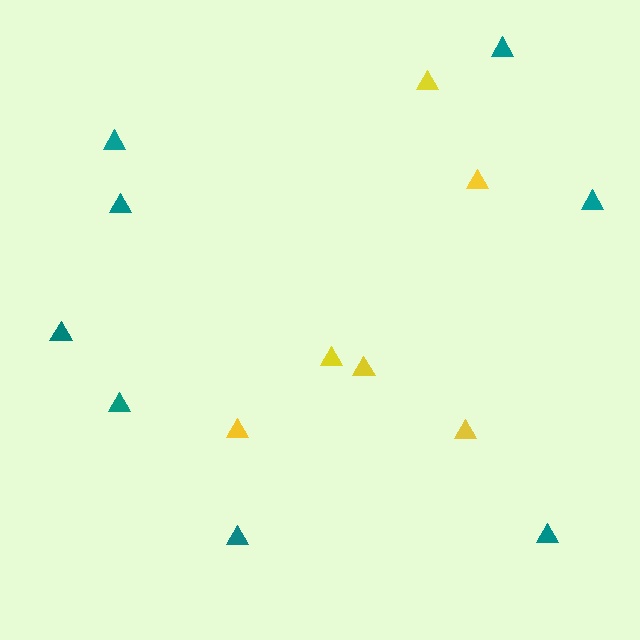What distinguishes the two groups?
There are 2 groups: one group of yellow triangles (6) and one group of teal triangles (8).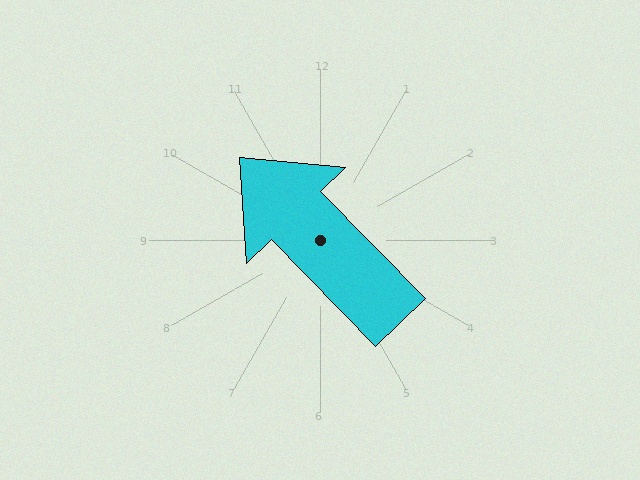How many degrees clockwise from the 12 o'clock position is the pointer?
Approximately 316 degrees.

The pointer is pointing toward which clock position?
Roughly 11 o'clock.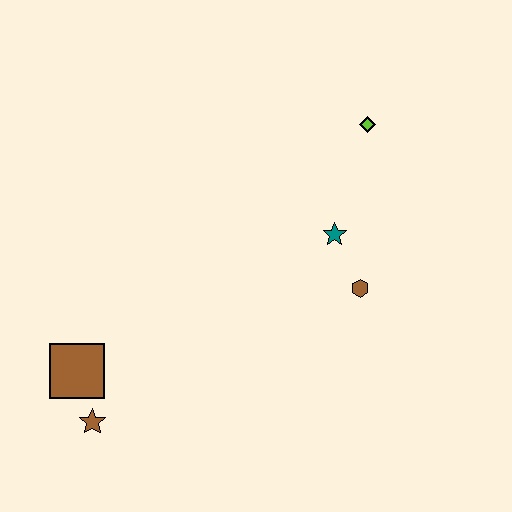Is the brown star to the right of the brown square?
Yes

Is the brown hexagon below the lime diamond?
Yes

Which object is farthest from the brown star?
The lime diamond is farthest from the brown star.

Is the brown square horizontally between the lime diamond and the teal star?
No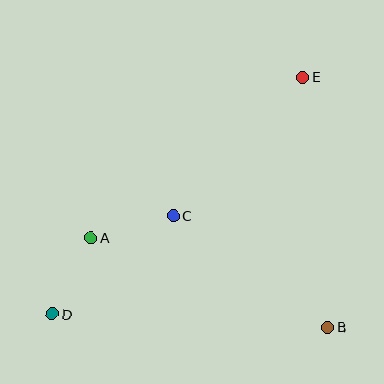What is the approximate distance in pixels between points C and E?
The distance between C and E is approximately 190 pixels.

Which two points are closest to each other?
Points A and C are closest to each other.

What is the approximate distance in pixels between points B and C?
The distance between B and C is approximately 191 pixels.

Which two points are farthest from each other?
Points D and E are farthest from each other.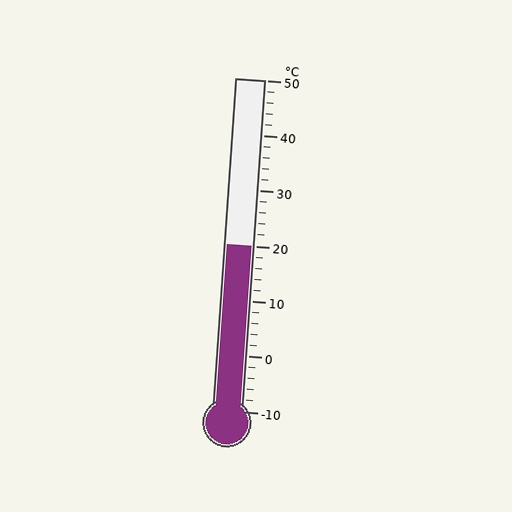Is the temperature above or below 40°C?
The temperature is below 40°C.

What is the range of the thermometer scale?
The thermometer scale ranges from -10°C to 50°C.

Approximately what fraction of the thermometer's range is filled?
The thermometer is filled to approximately 50% of its range.